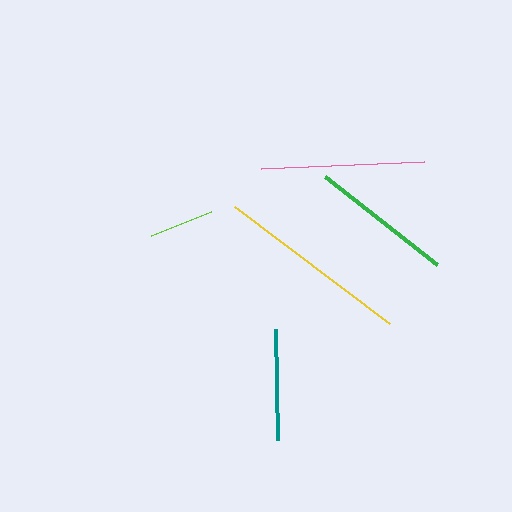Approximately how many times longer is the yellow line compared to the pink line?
The yellow line is approximately 1.2 times the length of the pink line.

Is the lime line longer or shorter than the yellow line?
The yellow line is longer than the lime line.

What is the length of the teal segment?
The teal segment is approximately 111 pixels long.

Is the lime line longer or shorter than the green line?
The green line is longer than the lime line.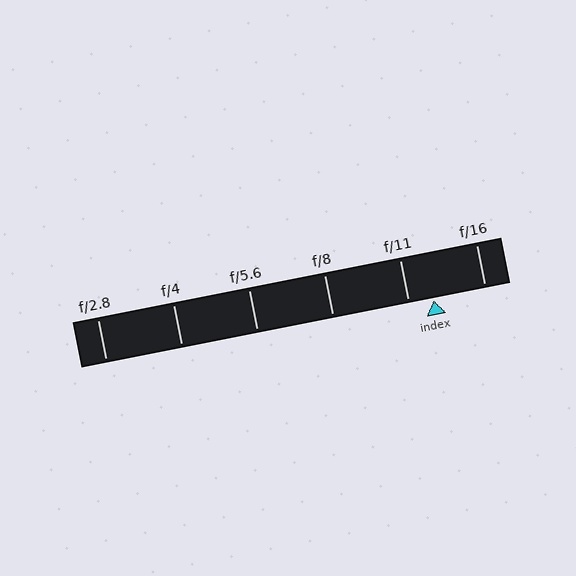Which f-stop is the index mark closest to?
The index mark is closest to f/11.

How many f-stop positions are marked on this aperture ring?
There are 6 f-stop positions marked.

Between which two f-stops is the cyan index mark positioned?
The index mark is between f/11 and f/16.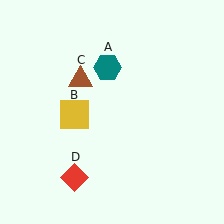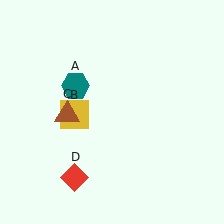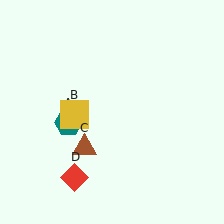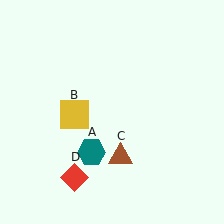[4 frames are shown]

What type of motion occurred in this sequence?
The teal hexagon (object A), brown triangle (object C) rotated counterclockwise around the center of the scene.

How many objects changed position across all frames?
2 objects changed position: teal hexagon (object A), brown triangle (object C).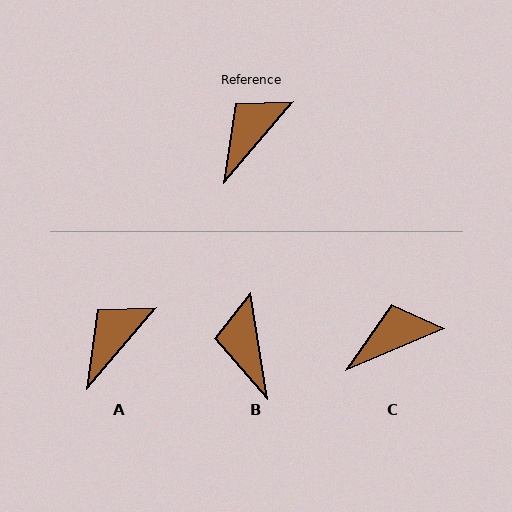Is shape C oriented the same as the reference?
No, it is off by about 27 degrees.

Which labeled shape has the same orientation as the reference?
A.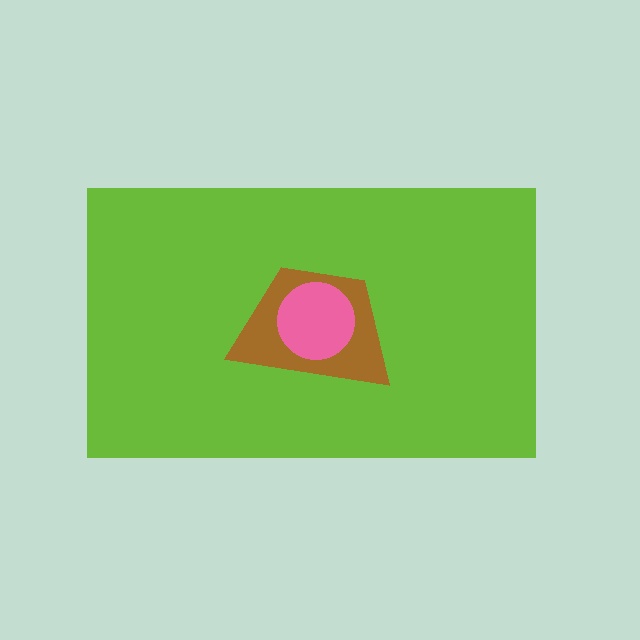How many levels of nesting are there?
3.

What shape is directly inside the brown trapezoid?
The pink circle.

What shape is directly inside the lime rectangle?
The brown trapezoid.